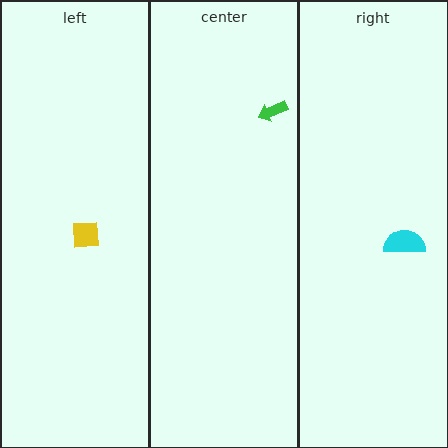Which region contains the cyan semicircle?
The right region.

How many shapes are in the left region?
1.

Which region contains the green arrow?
The center region.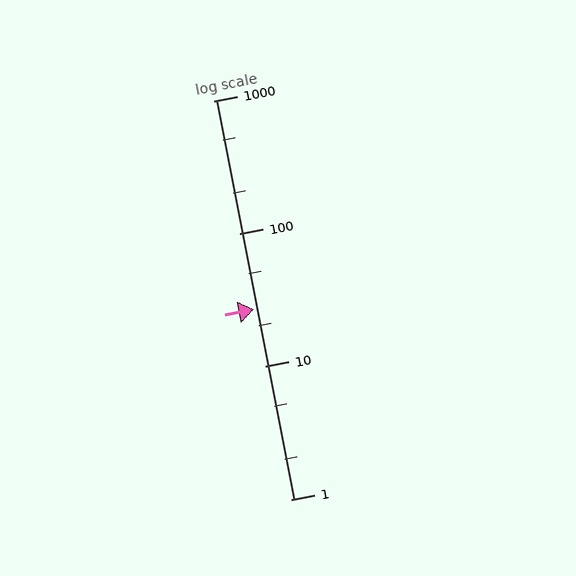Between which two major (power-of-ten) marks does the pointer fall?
The pointer is between 10 and 100.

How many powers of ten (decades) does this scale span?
The scale spans 3 decades, from 1 to 1000.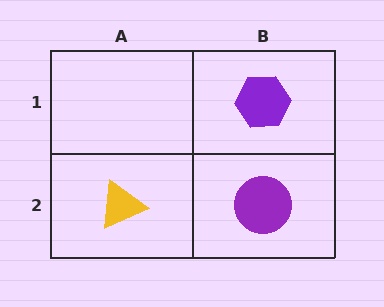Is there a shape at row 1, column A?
No, that cell is empty.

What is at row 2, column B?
A purple circle.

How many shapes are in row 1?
1 shape.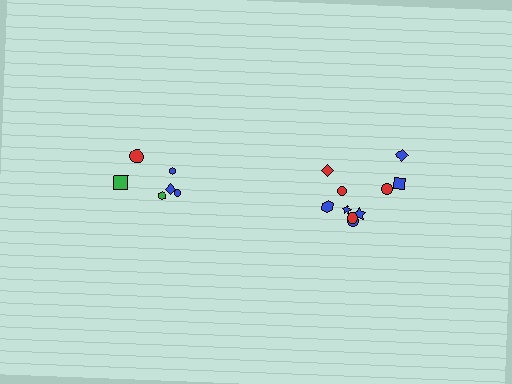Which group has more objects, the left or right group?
The right group.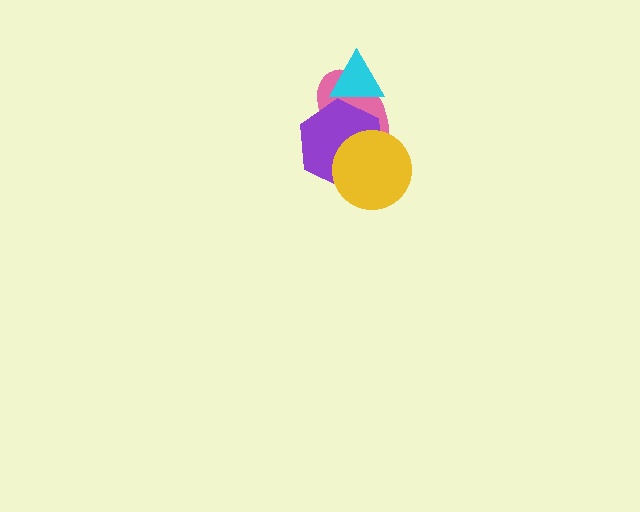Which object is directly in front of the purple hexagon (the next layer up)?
The yellow circle is directly in front of the purple hexagon.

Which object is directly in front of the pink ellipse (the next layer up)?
The purple hexagon is directly in front of the pink ellipse.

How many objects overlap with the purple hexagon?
3 objects overlap with the purple hexagon.